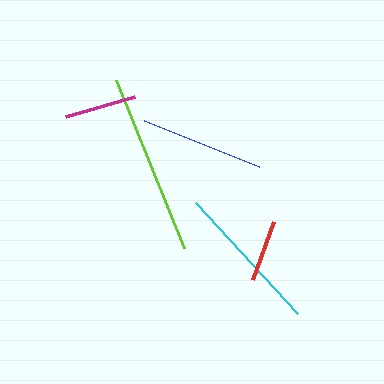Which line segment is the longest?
The lime line is the longest at approximately 181 pixels.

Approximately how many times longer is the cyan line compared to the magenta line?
The cyan line is approximately 2.1 times the length of the magenta line.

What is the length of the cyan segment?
The cyan segment is approximately 150 pixels long.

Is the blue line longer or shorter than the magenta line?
The blue line is longer than the magenta line.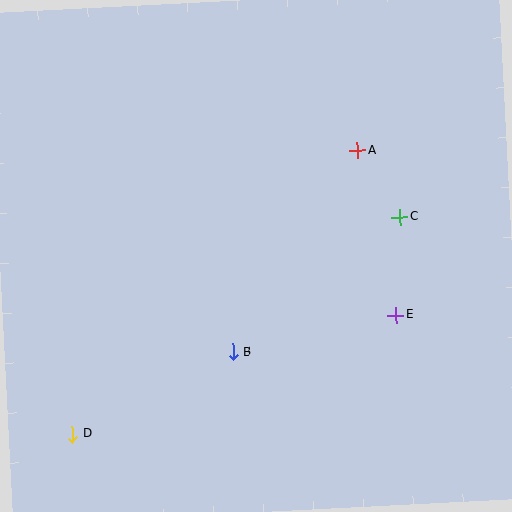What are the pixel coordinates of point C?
Point C is at (400, 217).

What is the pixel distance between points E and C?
The distance between E and C is 98 pixels.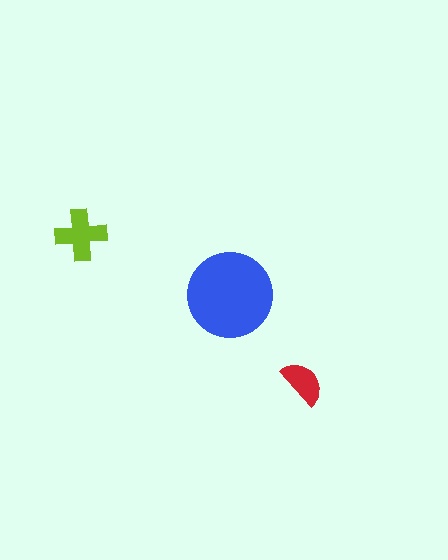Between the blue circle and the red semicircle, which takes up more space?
The blue circle.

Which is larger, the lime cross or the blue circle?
The blue circle.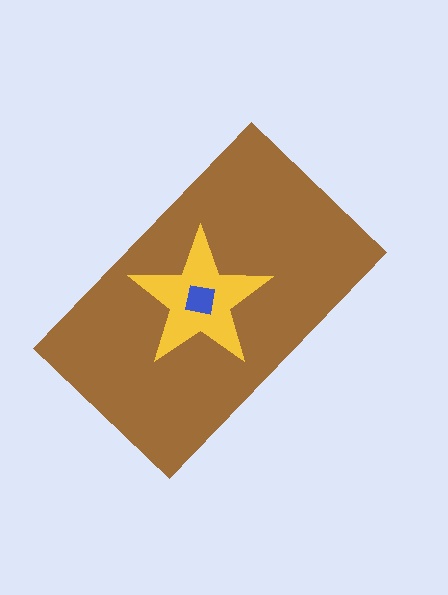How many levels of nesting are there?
3.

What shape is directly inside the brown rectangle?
The yellow star.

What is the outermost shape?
The brown rectangle.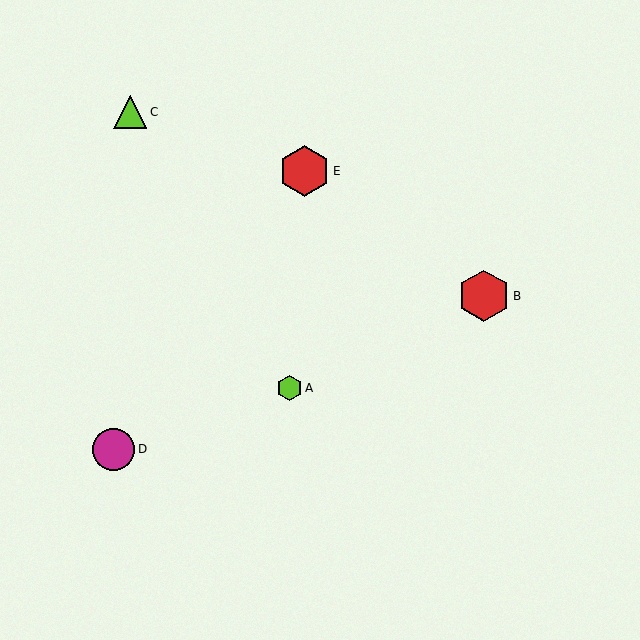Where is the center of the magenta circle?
The center of the magenta circle is at (114, 449).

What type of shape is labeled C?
Shape C is a lime triangle.